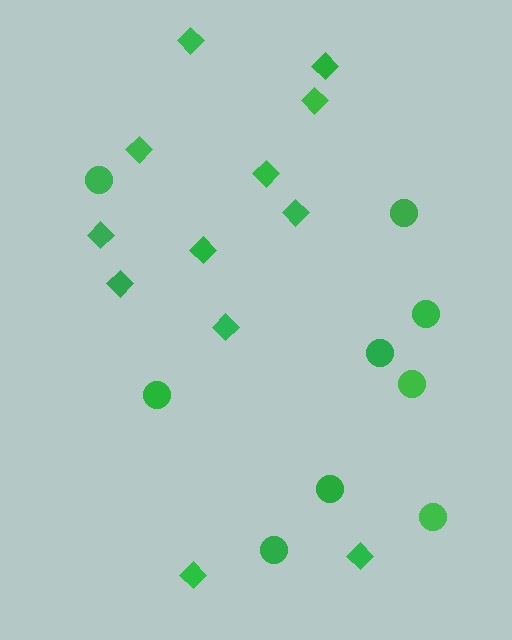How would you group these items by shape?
There are 2 groups: one group of diamonds (12) and one group of circles (9).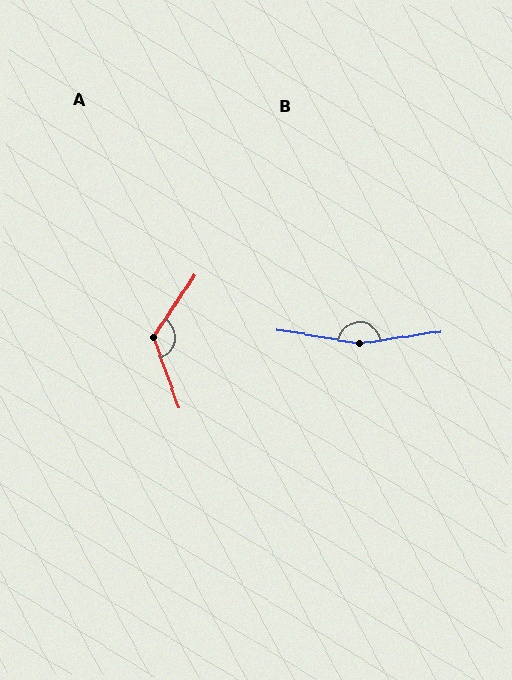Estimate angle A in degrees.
Approximately 127 degrees.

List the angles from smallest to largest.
A (127°), B (162°).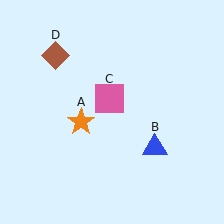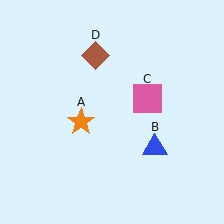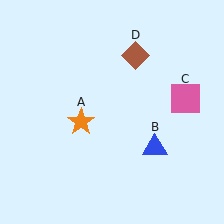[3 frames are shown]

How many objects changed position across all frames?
2 objects changed position: pink square (object C), brown diamond (object D).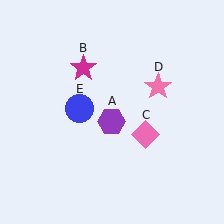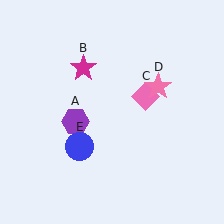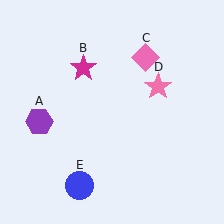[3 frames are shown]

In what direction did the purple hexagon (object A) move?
The purple hexagon (object A) moved left.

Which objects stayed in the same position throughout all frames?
Magenta star (object B) and pink star (object D) remained stationary.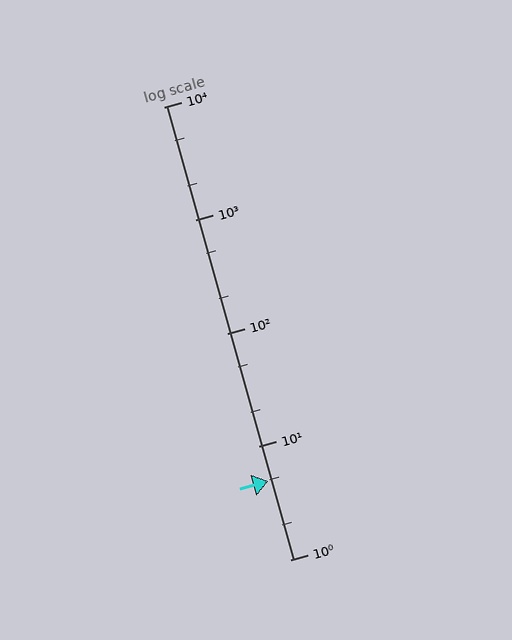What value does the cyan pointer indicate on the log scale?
The pointer indicates approximately 4.9.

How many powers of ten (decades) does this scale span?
The scale spans 4 decades, from 1 to 10000.